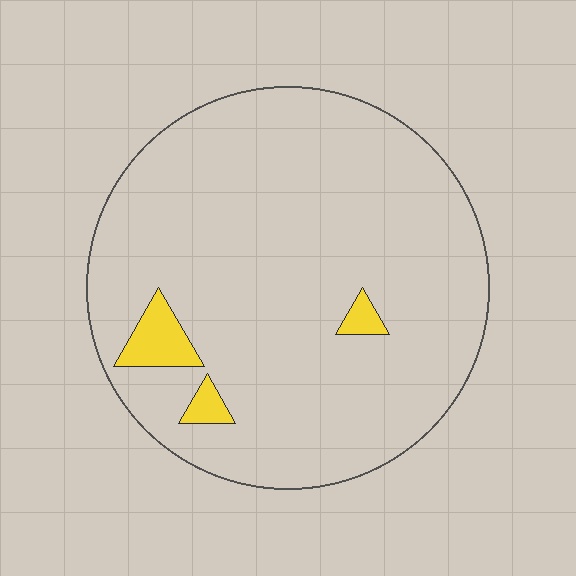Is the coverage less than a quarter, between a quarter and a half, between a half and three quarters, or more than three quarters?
Less than a quarter.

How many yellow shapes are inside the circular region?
3.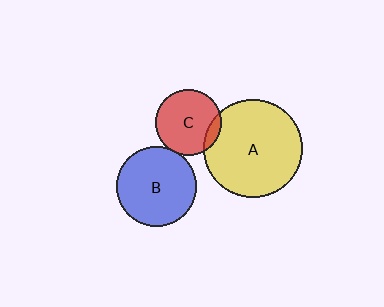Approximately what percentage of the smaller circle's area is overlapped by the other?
Approximately 10%.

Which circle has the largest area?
Circle A (yellow).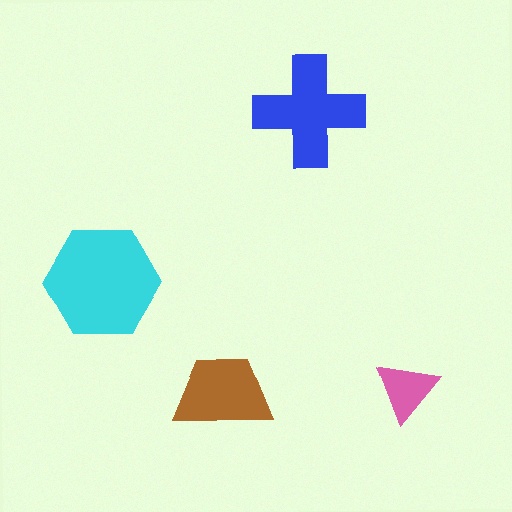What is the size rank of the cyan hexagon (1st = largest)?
1st.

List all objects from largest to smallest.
The cyan hexagon, the blue cross, the brown trapezoid, the pink triangle.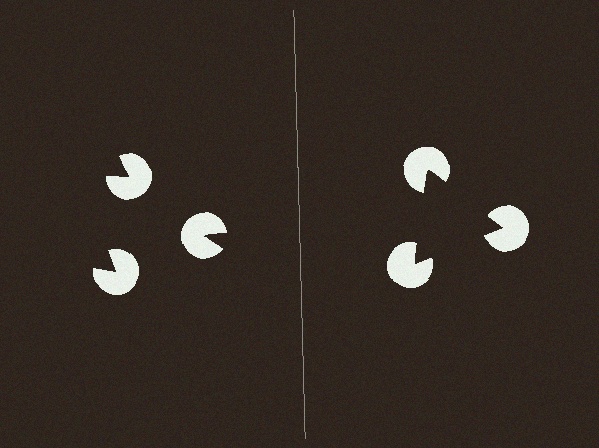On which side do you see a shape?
An illusory triangle appears on the right side. On the left side the wedge cuts are rotated, so no coherent shape forms.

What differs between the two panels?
The pac-man discs are positioned identically on both sides; only the wedge orientations differ. On the right they align to a triangle; on the left they are misaligned.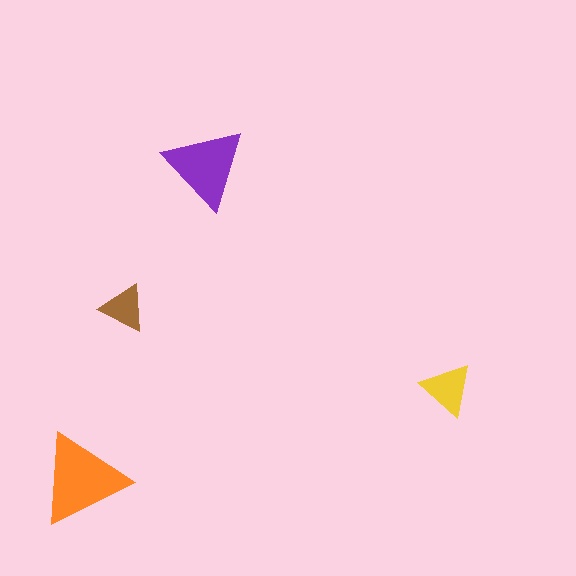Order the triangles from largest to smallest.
the orange one, the purple one, the yellow one, the brown one.